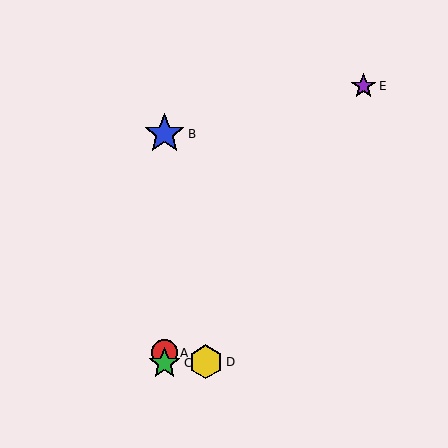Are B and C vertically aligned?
Yes, both are at x≈165.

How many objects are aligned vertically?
3 objects (A, B, C) are aligned vertically.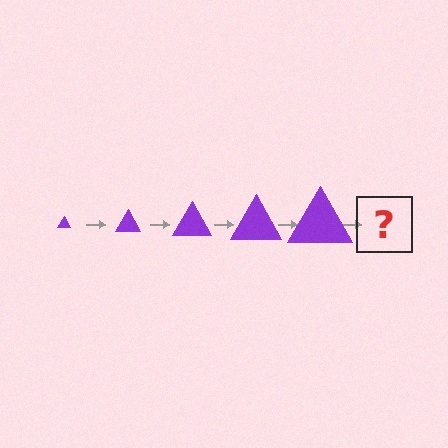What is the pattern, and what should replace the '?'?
The pattern is that the triangle gets progressively larger each step. The '?' should be a purple triangle, larger than the previous one.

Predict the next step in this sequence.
The next step is a purple triangle, larger than the previous one.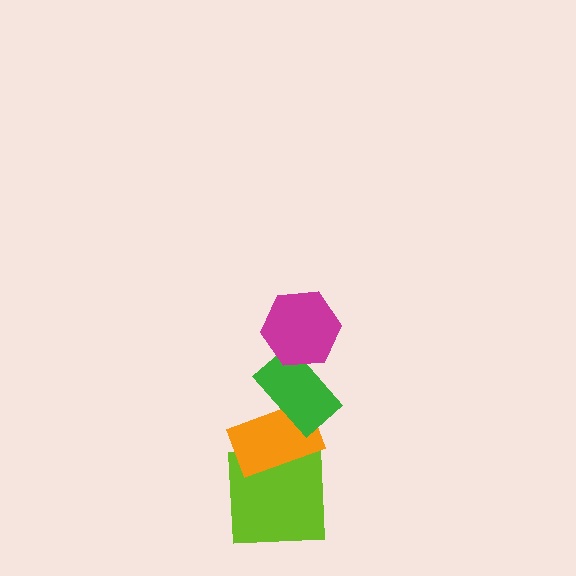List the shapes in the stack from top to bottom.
From top to bottom: the magenta hexagon, the green rectangle, the orange rectangle, the lime square.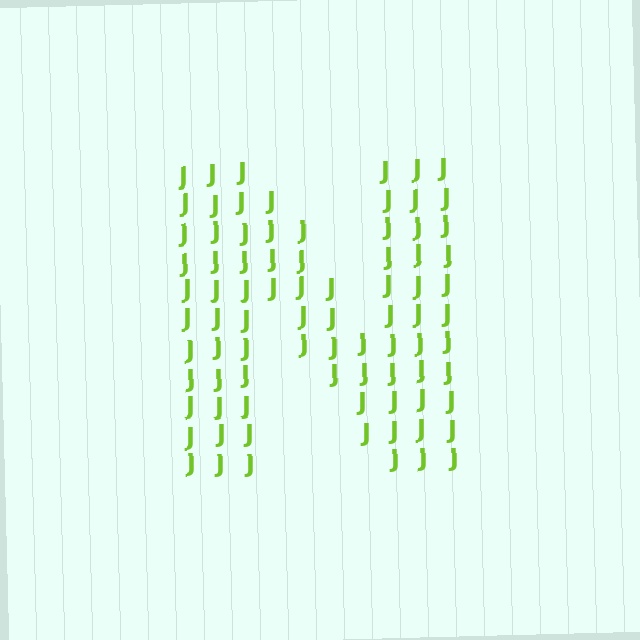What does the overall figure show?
The overall figure shows the letter N.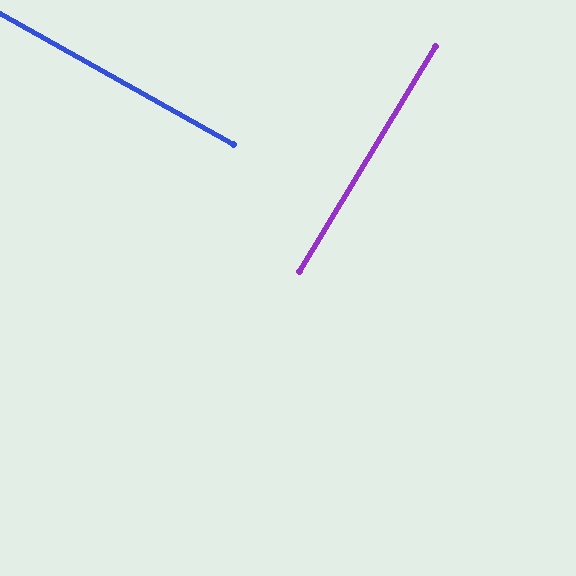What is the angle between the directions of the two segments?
Approximately 88 degrees.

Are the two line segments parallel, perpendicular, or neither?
Perpendicular — they meet at approximately 88°.